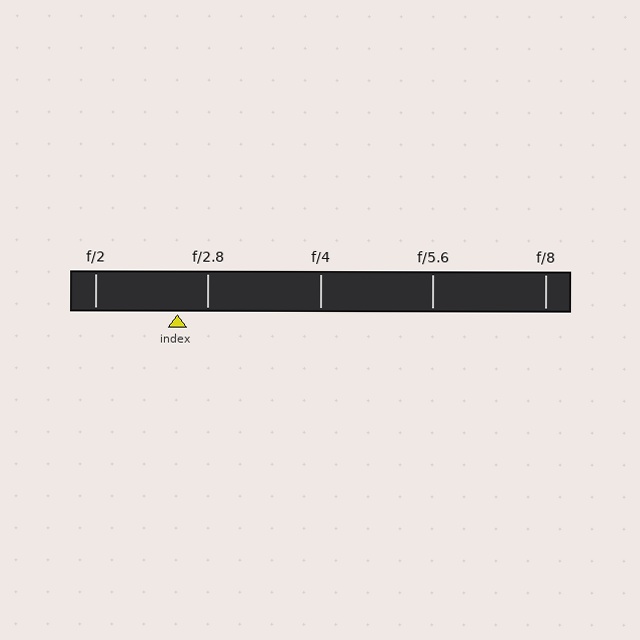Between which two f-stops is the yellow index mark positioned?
The index mark is between f/2 and f/2.8.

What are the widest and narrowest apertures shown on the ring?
The widest aperture shown is f/2 and the narrowest is f/8.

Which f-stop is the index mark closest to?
The index mark is closest to f/2.8.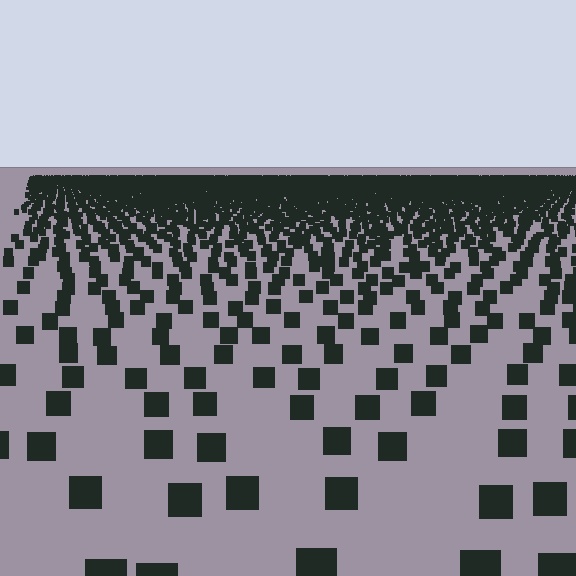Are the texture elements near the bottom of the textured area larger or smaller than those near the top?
Larger. Near the bottom, elements are closer to the viewer and appear at a bigger on-screen size.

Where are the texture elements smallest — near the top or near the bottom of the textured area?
Near the top.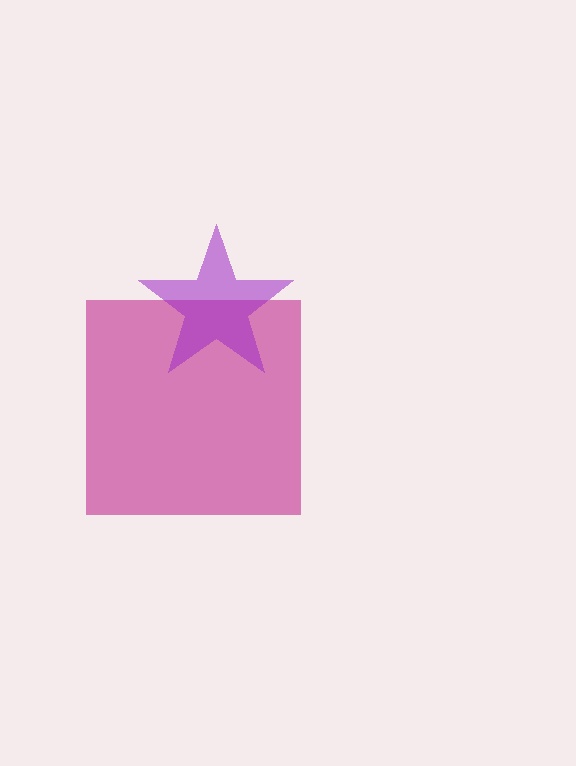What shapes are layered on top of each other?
The layered shapes are: a magenta square, a purple star.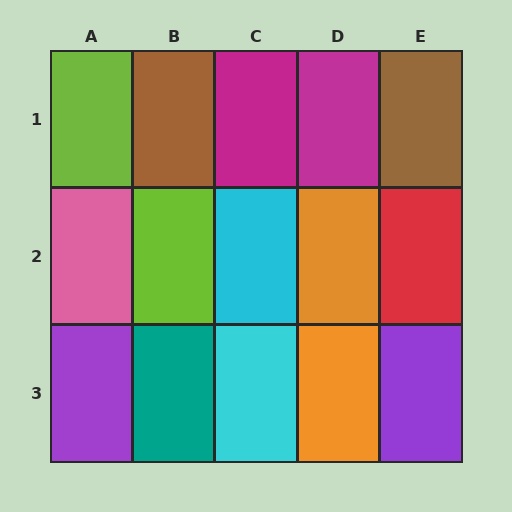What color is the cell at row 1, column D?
Magenta.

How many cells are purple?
2 cells are purple.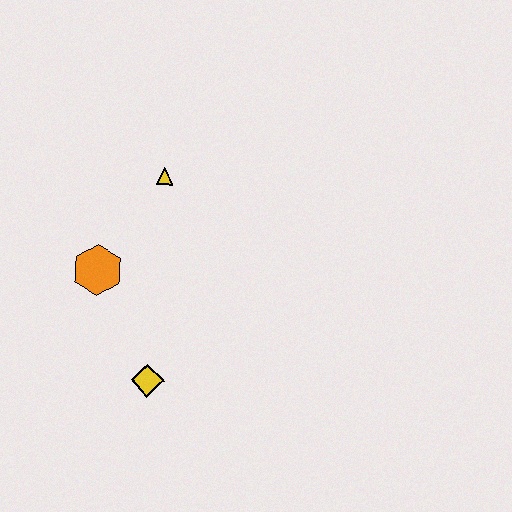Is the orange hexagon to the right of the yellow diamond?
No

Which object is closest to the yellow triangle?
The orange hexagon is closest to the yellow triangle.